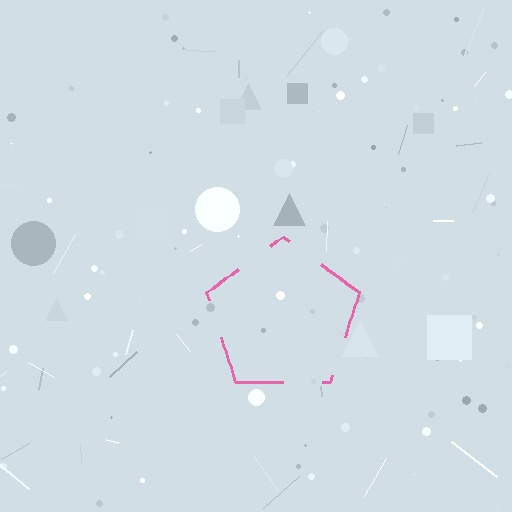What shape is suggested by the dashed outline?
The dashed outline suggests a pentagon.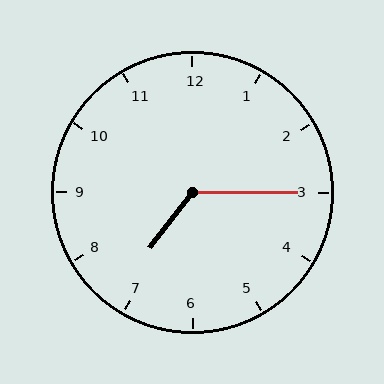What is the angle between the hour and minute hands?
Approximately 128 degrees.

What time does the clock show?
7:15.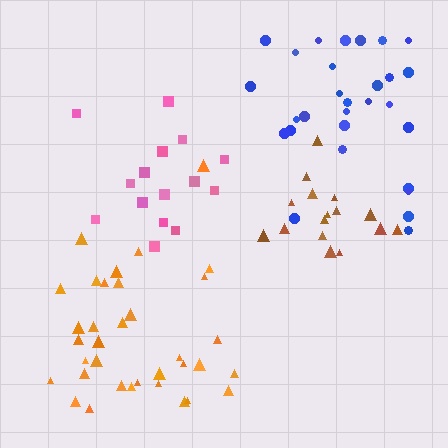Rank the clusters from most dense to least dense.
orange, blue, brown, pink.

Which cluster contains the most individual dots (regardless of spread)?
Orange (35).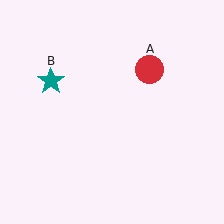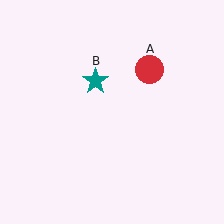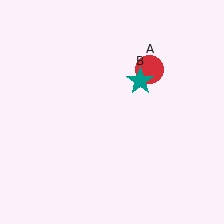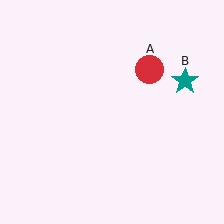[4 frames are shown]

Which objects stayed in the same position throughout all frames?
Red circle (object A) remained stationary.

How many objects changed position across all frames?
1 object changed position: teal star (object B).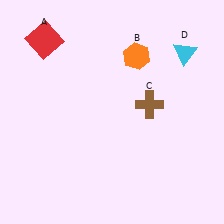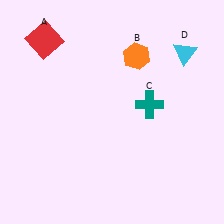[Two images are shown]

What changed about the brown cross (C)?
In Image 1, C is brown. In Image 2, it changed to teal.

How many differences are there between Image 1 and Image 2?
There is 1 difference between the two images.